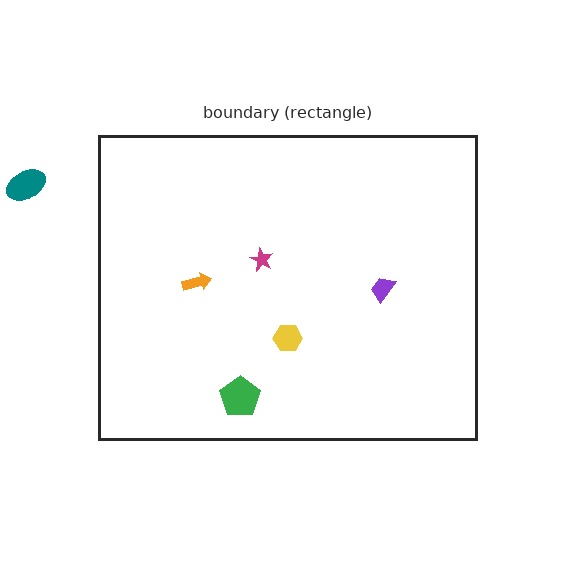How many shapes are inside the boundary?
5 inside, 1 outside.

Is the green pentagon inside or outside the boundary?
Inside.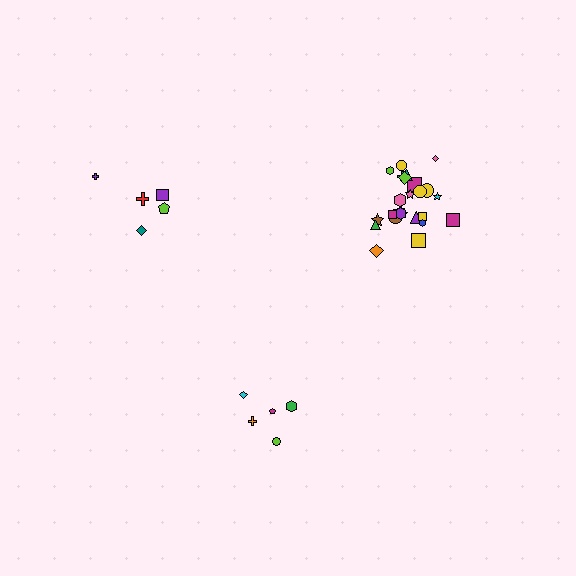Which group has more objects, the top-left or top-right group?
The top-right group.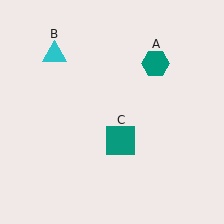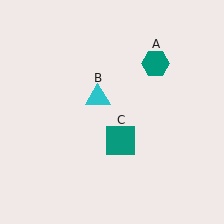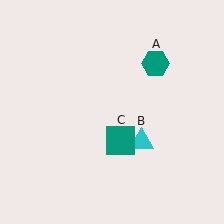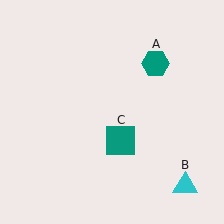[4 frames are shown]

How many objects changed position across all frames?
1 object changed position: cyan triangle (object B).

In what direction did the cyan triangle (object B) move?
The cyan triangle (object B) moved down and to the right.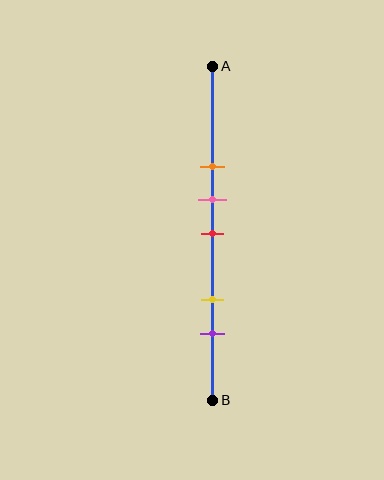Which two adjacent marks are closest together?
The pink and red marks are the closest adjacent pair.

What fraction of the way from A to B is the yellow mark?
The yellow mark is approximately 70% (0.7) of the way from A to B.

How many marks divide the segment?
There are 5 marks dividing the segment.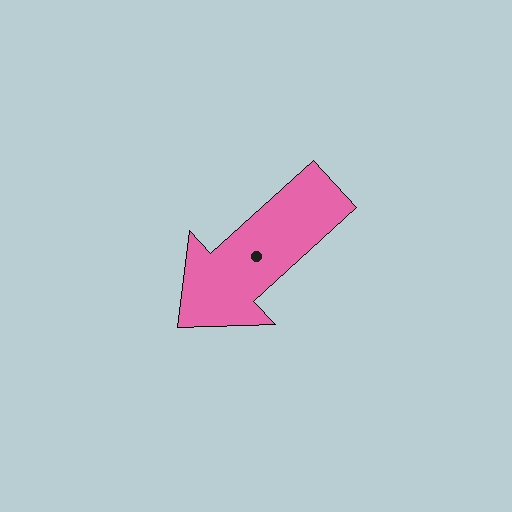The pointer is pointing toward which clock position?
Roughly 8 o'clock.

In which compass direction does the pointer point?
Southwest.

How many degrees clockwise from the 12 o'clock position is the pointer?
Approximately 228 degrees.